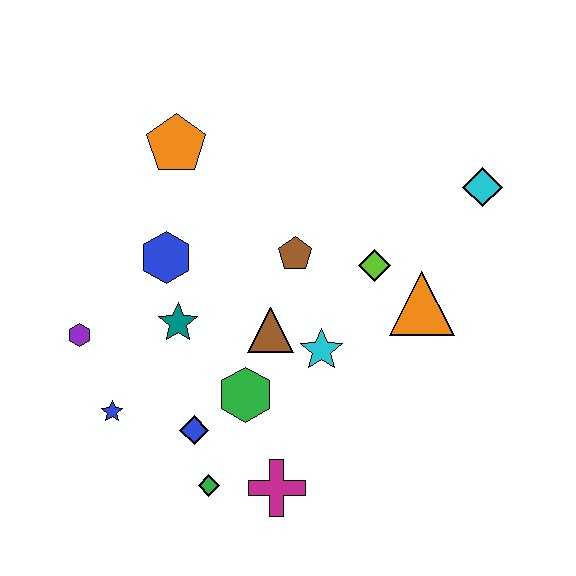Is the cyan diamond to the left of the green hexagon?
No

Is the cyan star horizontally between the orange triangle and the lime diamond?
No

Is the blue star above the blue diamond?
Yes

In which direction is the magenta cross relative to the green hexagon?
The magenta cross is below the green hexagon.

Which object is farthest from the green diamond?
The cyan diamond is farthest from the green diamond.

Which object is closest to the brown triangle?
The cyan star is closest to the brown triangle.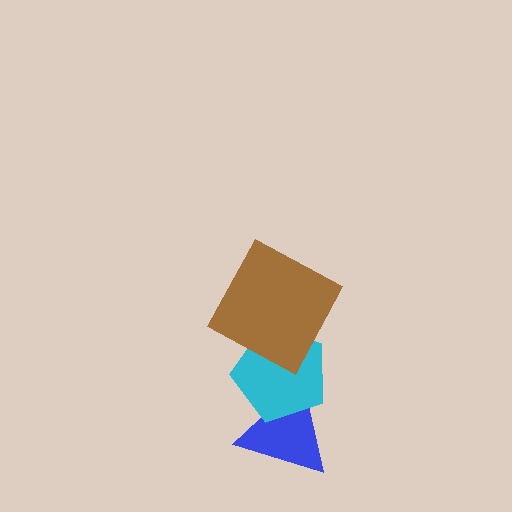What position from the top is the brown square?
The brown square is 1st from the top.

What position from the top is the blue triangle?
The blue triangle is 3rd from the top.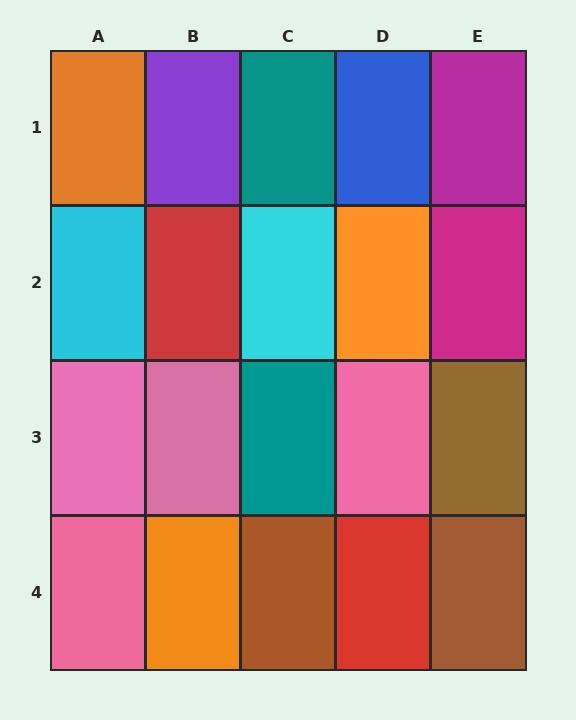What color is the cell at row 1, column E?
Magenta.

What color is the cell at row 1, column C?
Teal.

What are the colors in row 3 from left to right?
Pink, pink, teal, pink, brown.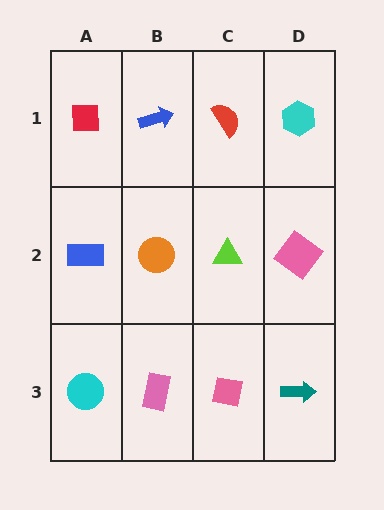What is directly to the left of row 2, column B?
A blue rectangle.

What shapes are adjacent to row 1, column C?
A lime triangle (row 2, column C), a blue arrow (row 1, column B), a cyan hexagon (row 1, column D).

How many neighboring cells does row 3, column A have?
2.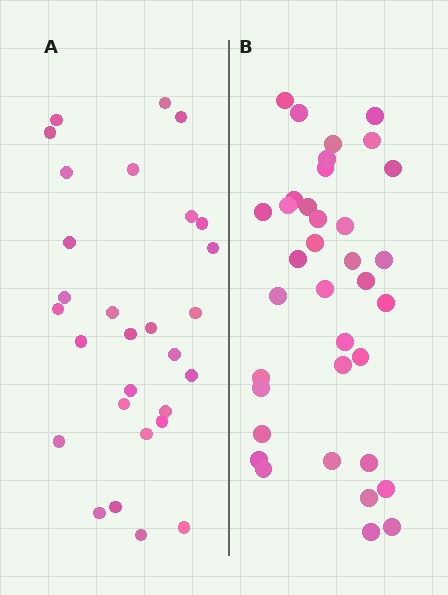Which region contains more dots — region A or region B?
Region B (the right region) has more dots.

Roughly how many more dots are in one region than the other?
Region B has roughly 8 or so more dots than region A.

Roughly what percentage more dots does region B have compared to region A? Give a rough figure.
About 25% more.